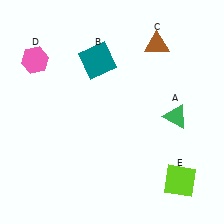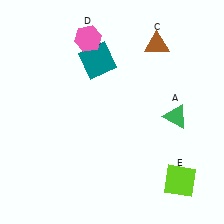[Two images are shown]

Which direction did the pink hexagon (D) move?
The pink hexagon (D) moved right.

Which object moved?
The pink hexagon (D) moved right.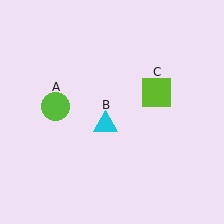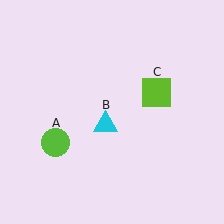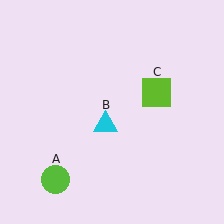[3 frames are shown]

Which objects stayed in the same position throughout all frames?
Cyan triangle (object B) and lime square (object C) remained stationary.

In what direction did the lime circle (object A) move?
The lime circle (object A) moved down.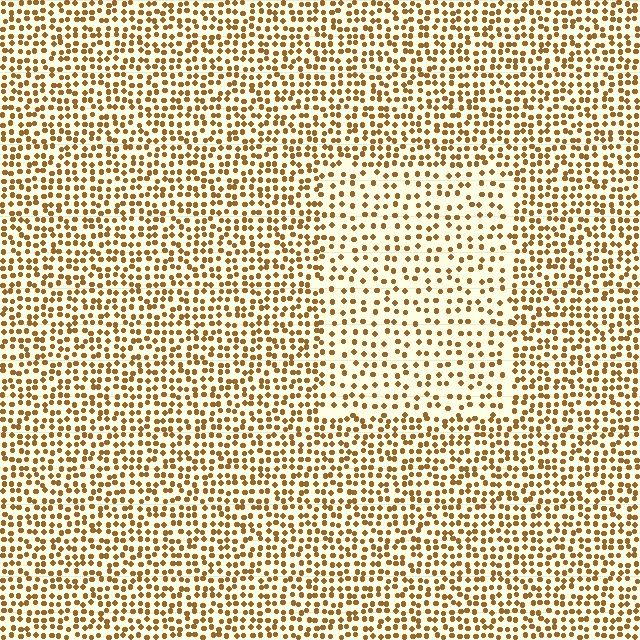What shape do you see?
I see a rectangle.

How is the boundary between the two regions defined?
The boundary is defined by a change in element density (approximately 1.7x ratio). All elements are the same color, size, and shape.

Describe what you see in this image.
The image contains small brown elements arranged at two different densities. A rectangle-shaped region is visible where the elements are less densely packed than the surrounding area.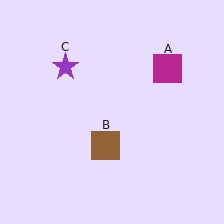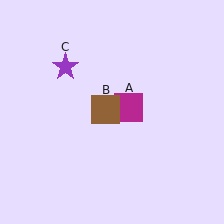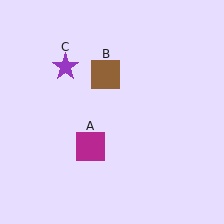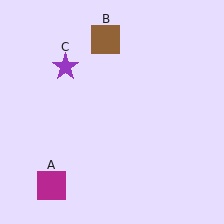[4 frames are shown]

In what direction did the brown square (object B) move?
The brown square (object B) moved up.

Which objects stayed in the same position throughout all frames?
Purple star (object C) remained stationary.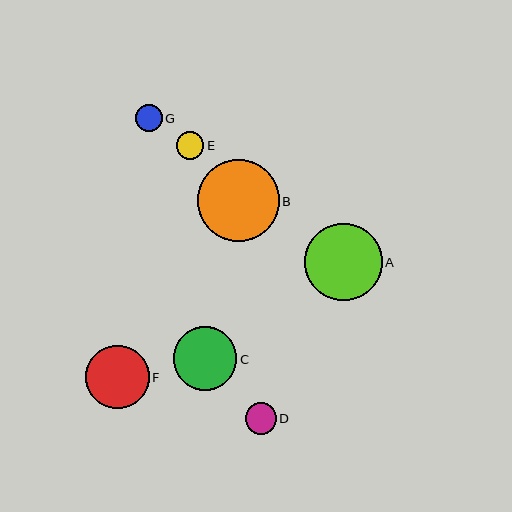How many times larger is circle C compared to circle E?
Circle C is approximately 2.3 times the size of circle E.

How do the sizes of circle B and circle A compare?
Circle B and circle A are approximately the same size.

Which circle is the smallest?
Circle G is the smallest with a size of approximately 27 pixels.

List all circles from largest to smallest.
From largest to smallest: B, A, C, F, D, E, G.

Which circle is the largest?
Circle B is the largest with a size of approximately 82 pixels.